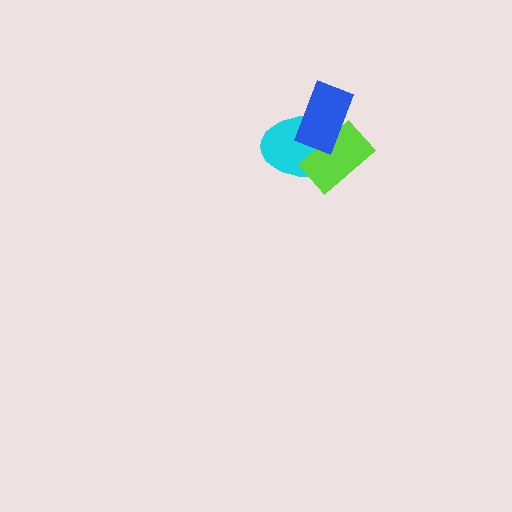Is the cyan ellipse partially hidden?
Yes, it is partially covered by another shape.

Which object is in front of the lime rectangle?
The blue rectangle is in front of the lime rectangle.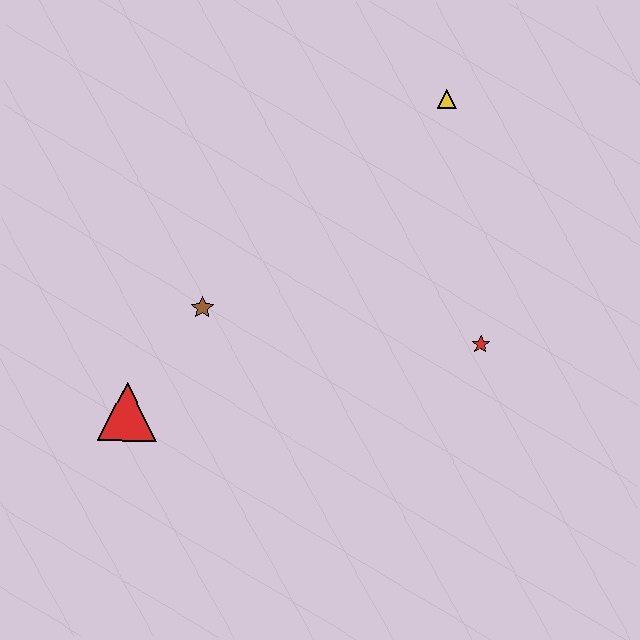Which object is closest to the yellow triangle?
The red star is closest to the yellow triangle.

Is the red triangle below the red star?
Yes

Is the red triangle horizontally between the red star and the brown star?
No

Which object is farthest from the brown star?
The yellow triangle is farthest from the brown star.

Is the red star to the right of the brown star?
Yes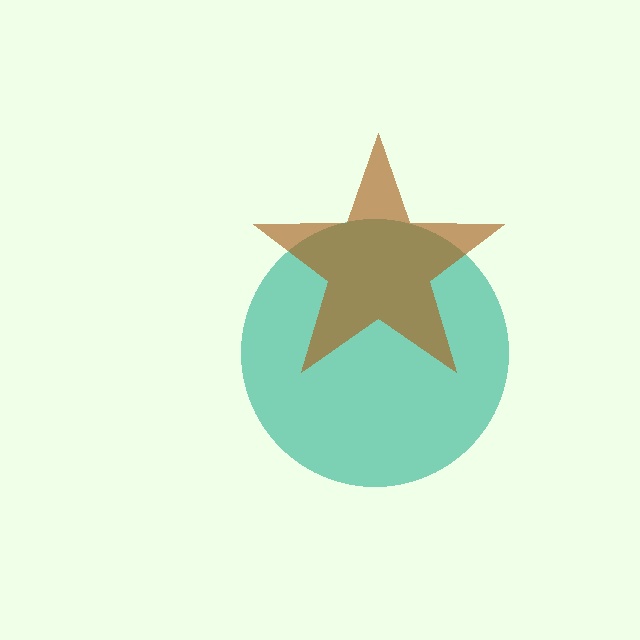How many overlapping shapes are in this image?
There are 2 overlapping shapes in the image.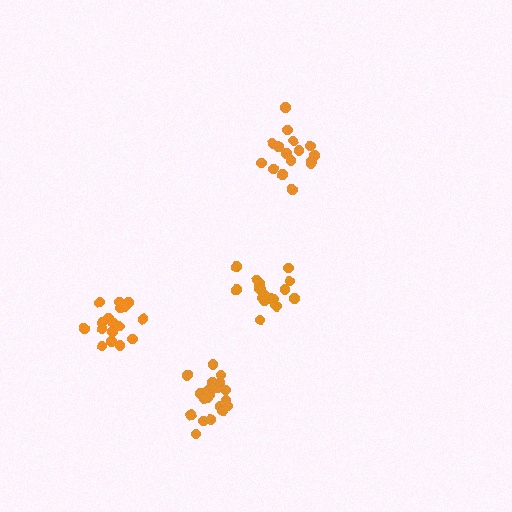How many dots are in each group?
Group 1: 20 dots, Group 2: 16 dots, Group 3: 18 dots, Group 4: 18 dots (72 total).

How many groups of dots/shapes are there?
There are 4 groups.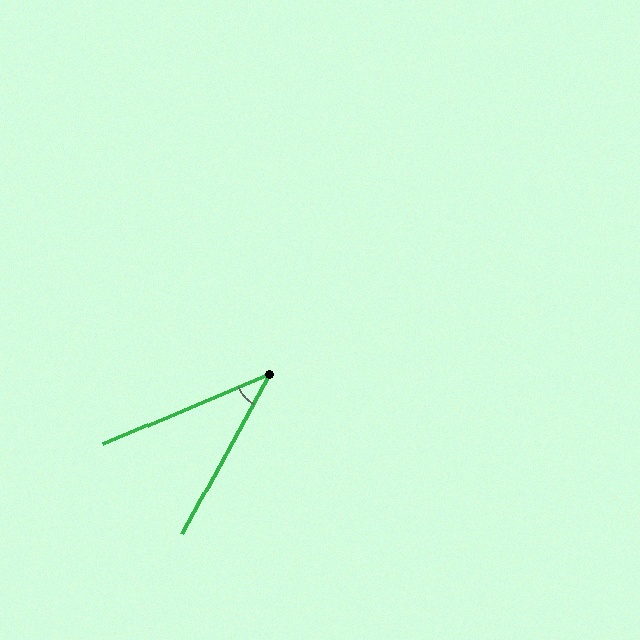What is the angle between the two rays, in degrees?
Approximately 38 degrees.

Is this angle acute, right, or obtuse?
It is acute.